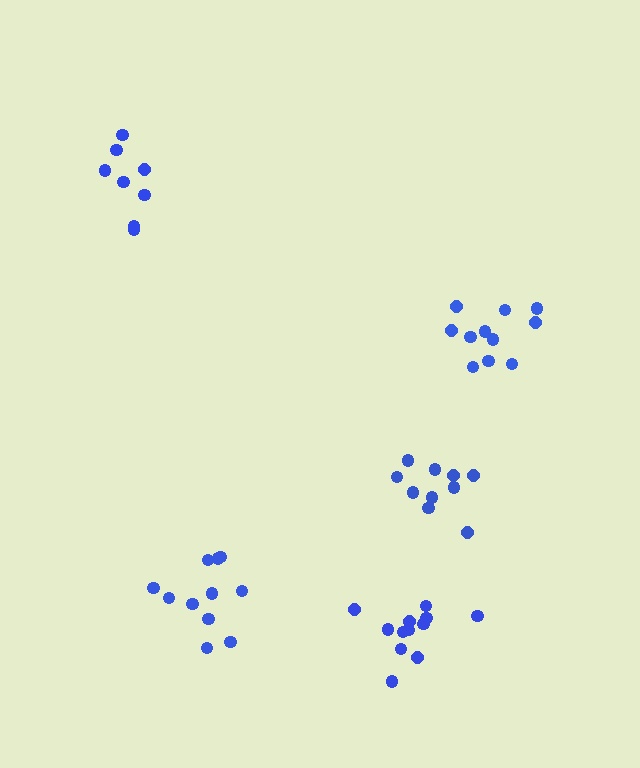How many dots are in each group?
Group 1: 12 dots, Group 2: 11 dots, Group 3: 12 dots, Group 4: 10 dots, Group 5: 8 dots (53 total).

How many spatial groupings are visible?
There are 5 spatial groupings.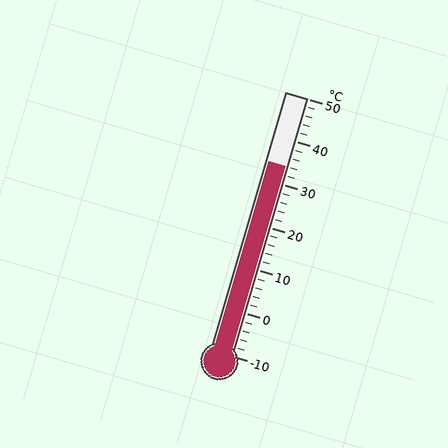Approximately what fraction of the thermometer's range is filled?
The thermometer is filled to approximately 75% of its range.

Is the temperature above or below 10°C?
The temperature is above 10°C.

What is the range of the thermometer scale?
The thermometer scale ranges from -10°C to 50°C.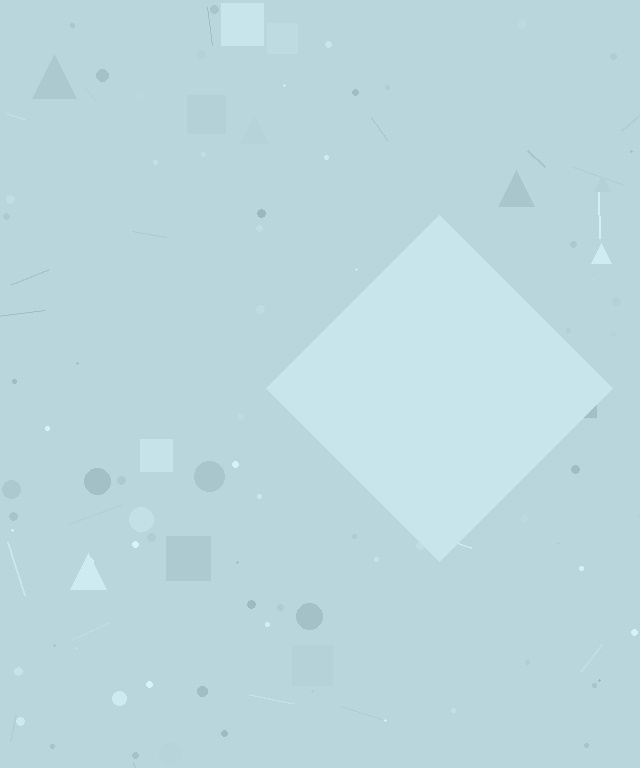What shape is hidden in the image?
A diamond is hidden in the image.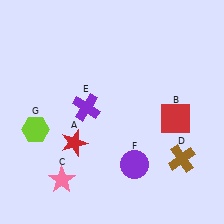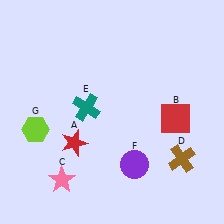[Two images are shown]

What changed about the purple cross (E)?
In Image 1, E is purple. In Image 2, it changed to teal.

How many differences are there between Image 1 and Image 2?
There is 1 difference between the two images.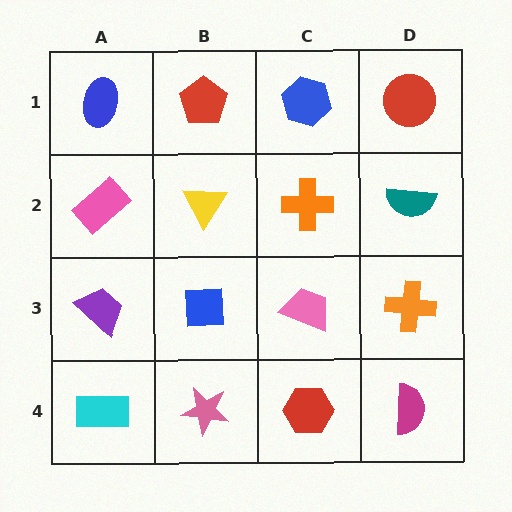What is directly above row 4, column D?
An orange cross.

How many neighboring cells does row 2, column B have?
4.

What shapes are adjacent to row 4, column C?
A pink trapezoid (row 3, column C), a pink star (row 4, column B), a magenta semicircle (row 4, column D).